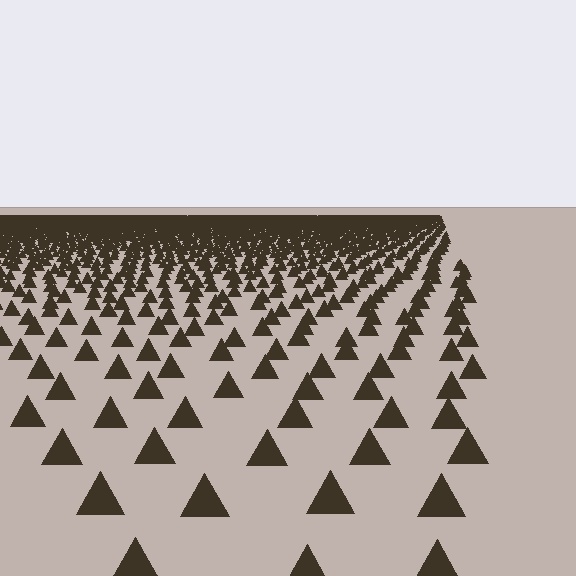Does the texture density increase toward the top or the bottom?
Density increases toward the top.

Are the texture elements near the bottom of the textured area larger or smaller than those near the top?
Larger. Near the bottom, elements are closer to the viewer and appear at a bigger on-screen size.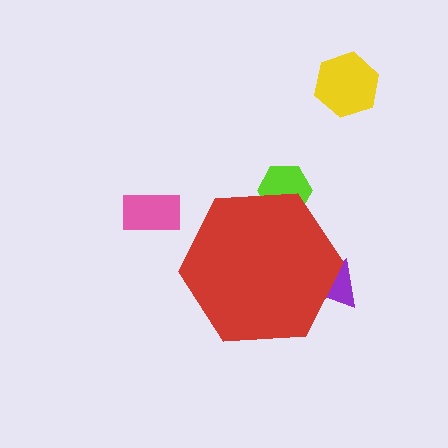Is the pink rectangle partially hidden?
No, the pink rectangle is fully visible.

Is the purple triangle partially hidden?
Yes, the purple triangle is partially hidden behind the red hexagon.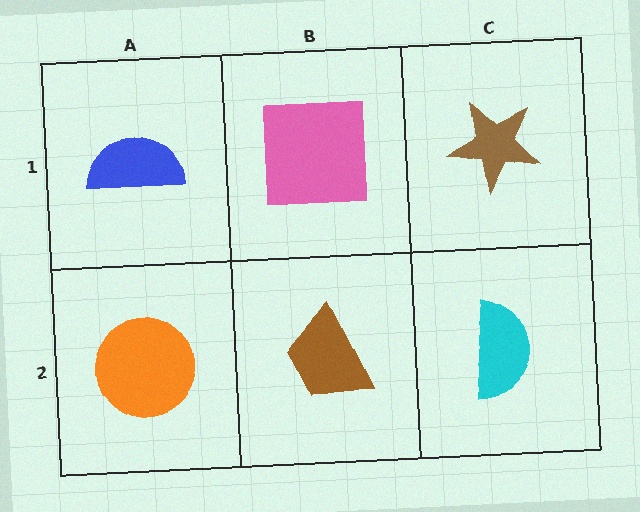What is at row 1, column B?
A pink square.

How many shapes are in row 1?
3 shapes.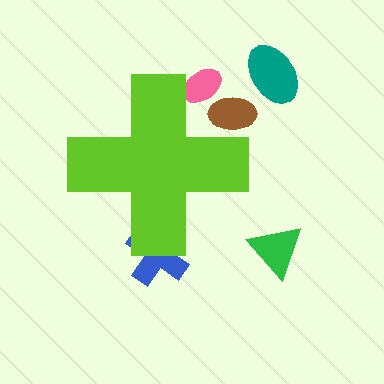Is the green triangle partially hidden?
No, the green triangle is fully visible.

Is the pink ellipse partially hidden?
Yes, the pink ellipse is partially hidden behind the lime cross.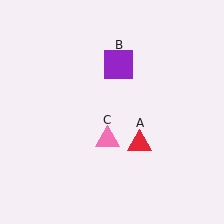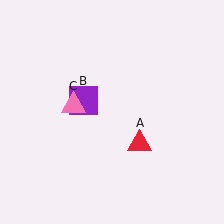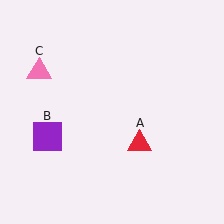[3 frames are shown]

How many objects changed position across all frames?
2 objects changed position: purple square (object B), pink triangle (object C).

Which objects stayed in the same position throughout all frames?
Red triangle (object A) remained stationary.